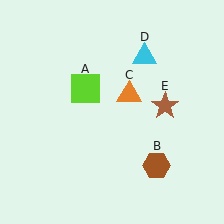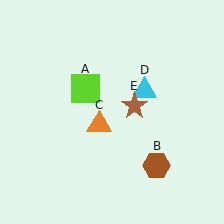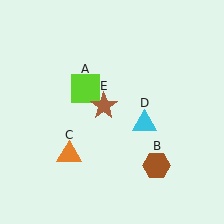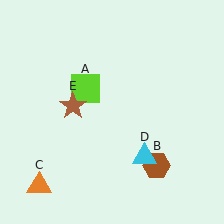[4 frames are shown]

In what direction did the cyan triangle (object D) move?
The cyan triangle (object D) moved down.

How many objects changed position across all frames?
3 objects changed position: orange triangle (object C), cyan triangle (object D), brown star (object E).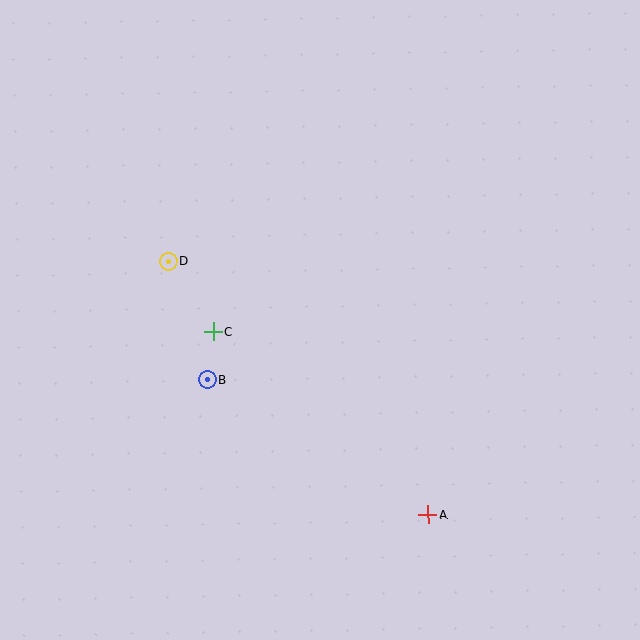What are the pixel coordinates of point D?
Point D is at (168, 261).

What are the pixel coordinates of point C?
Point C is at (214, 332).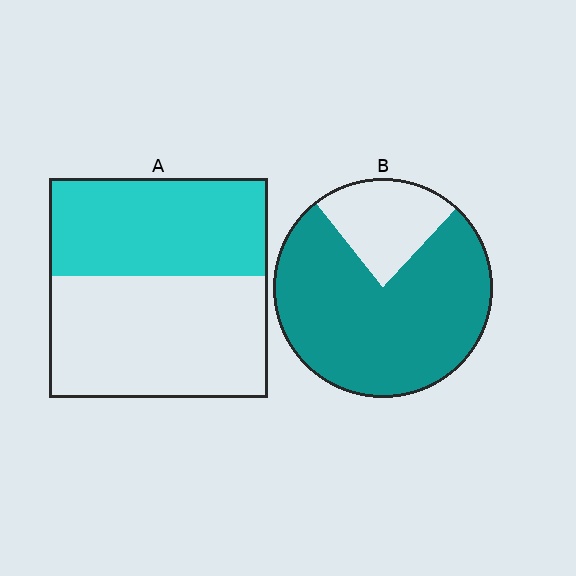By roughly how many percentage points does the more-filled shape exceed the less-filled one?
By roughly 35 percentage points (B over A).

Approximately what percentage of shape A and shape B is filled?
A is approximately 45% and B is approximately 80%.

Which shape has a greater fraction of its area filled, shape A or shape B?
Shape B.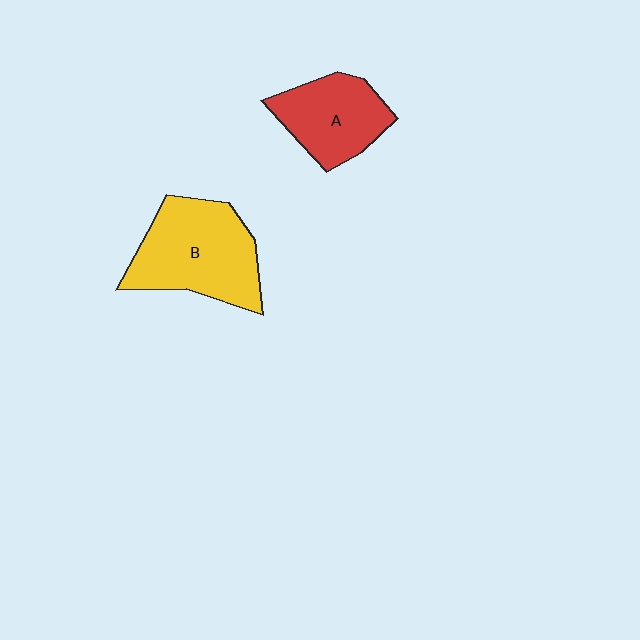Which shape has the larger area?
Shape B (yellow).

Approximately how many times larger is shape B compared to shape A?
Approximately 1.4 times.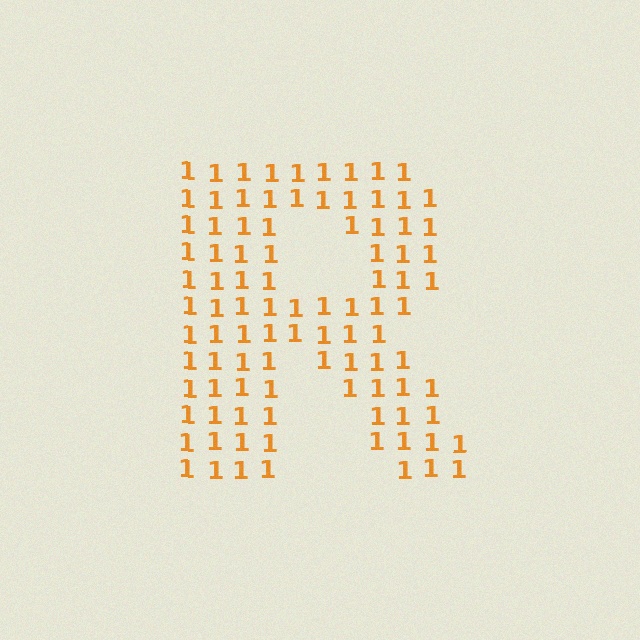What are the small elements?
The small elements are digit 1's.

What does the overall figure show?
The overall figure shows the letter R.